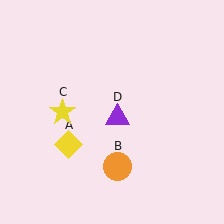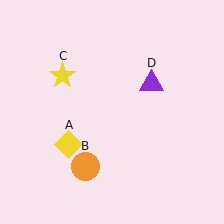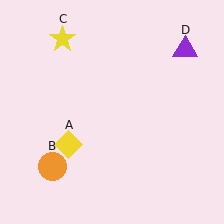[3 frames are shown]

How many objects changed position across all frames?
3 objects changed position: orange circle (object B), yellow star (object C), purple triangle (object D).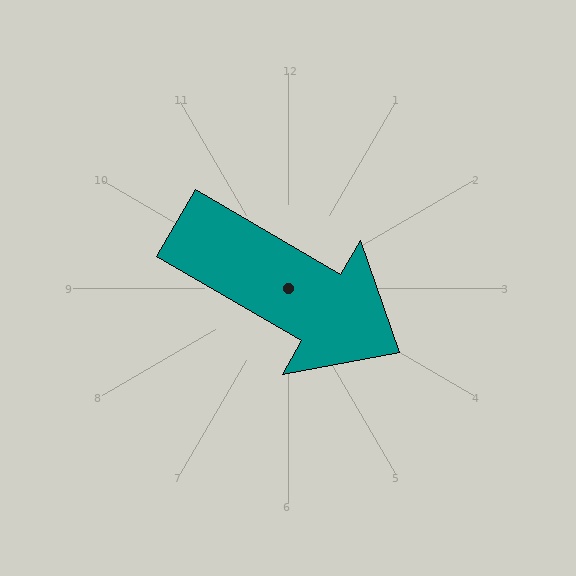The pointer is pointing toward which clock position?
Roughly 4 o'clock.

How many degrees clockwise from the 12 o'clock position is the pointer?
Approximately 120 degrees.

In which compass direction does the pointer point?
Southeast.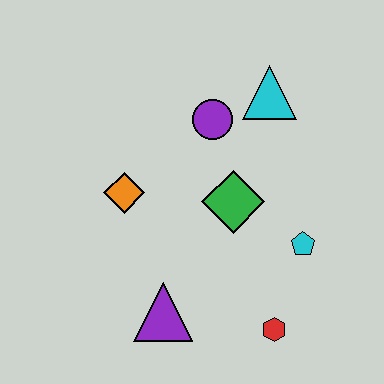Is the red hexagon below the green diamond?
Yes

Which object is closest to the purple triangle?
The red hexagon is closest to the purple triangle.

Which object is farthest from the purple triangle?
The cyan triangle is farthest from the purple triangle.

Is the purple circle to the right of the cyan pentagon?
No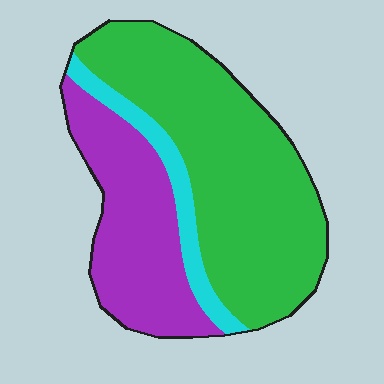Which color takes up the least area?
Cyan, at roughly 10%.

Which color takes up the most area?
Green, at roughly 60%.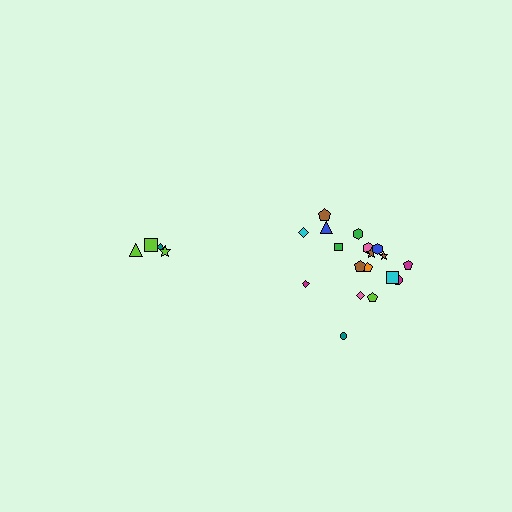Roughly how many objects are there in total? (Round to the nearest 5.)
Roughly 20 objects in total.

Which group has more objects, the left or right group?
The right group.